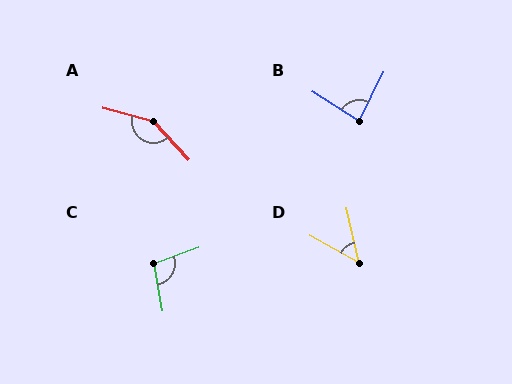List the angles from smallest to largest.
D (49°), B (85°), C (100°), A (148°).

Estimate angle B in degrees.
Approximately 85 degrees.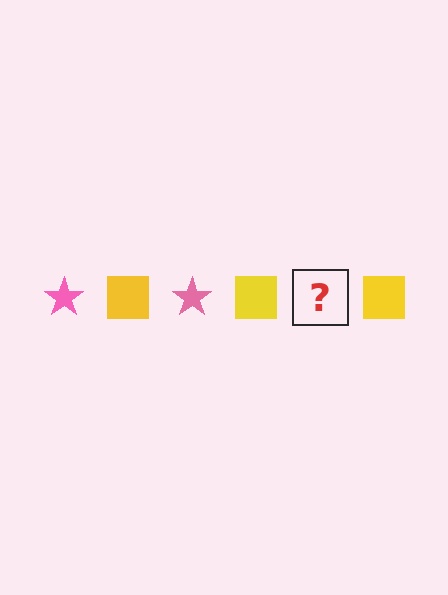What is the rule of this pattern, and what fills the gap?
The rule is that the pattern alternates between pink star and yellow square. The gap should be filled with a pink star.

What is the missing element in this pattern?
The missing element is a pink star.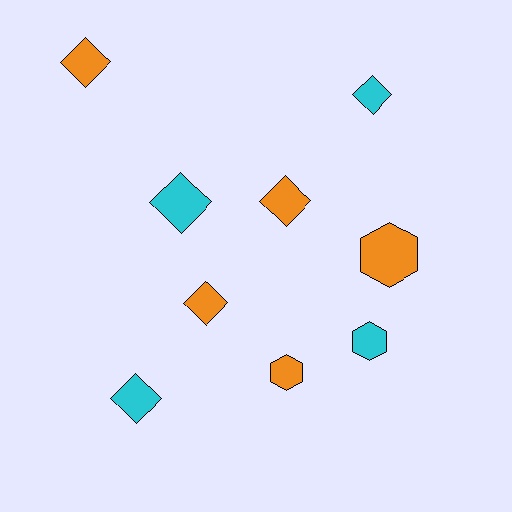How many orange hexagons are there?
There are 2 orange hexagons.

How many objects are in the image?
There are 9 objects.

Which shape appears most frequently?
Diamond, with 6 objects.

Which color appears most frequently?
Orange, with 5 objects.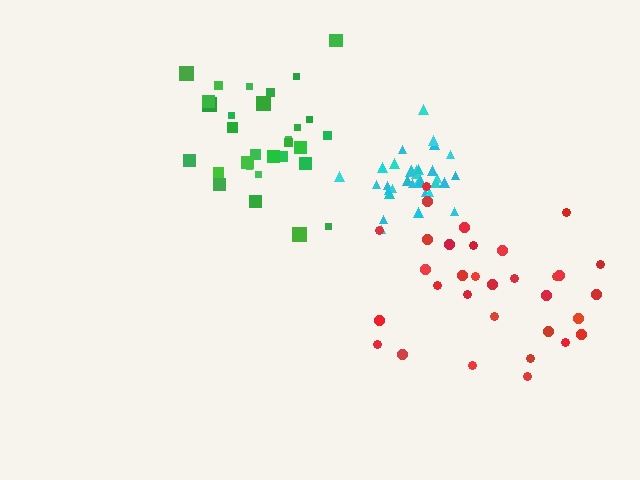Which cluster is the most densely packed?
Cyan.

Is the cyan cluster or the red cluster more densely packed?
Cyan.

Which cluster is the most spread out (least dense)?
Green.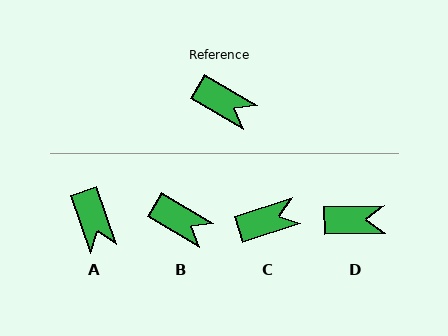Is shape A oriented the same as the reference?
No, it is off by about 41 degrees.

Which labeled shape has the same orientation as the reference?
B.